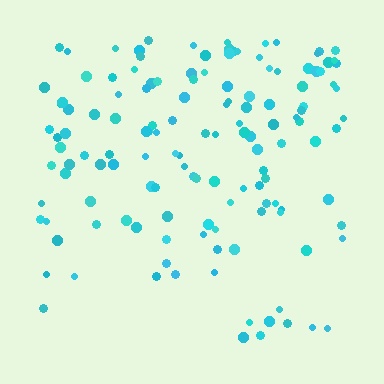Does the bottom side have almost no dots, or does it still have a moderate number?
Still a moderate number, just noticeably fewer than the top.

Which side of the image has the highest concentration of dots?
The top.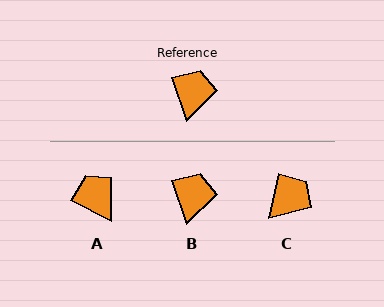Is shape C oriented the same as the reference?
No, it is off by about 30 degrees.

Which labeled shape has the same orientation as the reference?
B.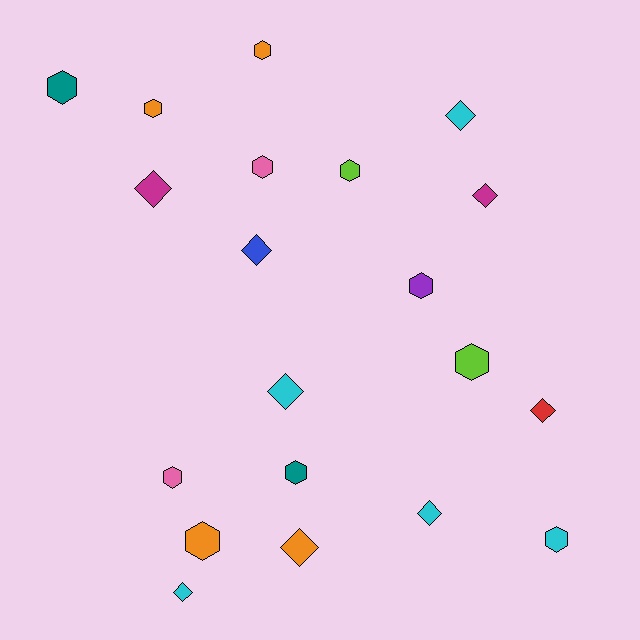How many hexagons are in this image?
There are 11 hexagons.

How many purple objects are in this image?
There is 1 purple object.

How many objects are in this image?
There are 20 objects.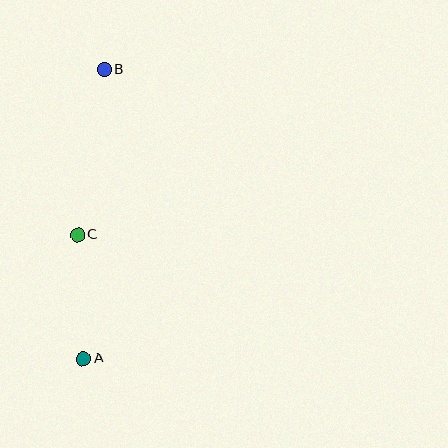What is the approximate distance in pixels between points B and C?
The distance between B and C is approximately 168 pixels.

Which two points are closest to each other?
Points A and C are closest to each other.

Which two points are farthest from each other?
Points A and B are farthest from each other.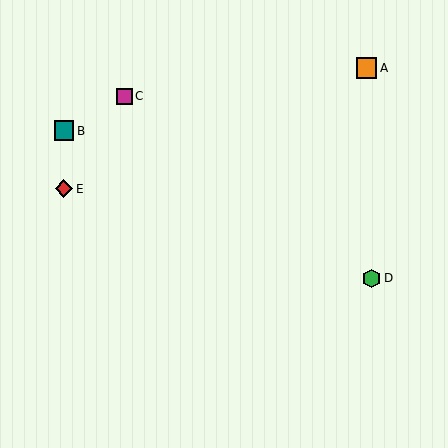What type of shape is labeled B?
Shape B is a teal square.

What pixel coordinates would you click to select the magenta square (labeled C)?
Click at (124, 96) to select the magenta square C.